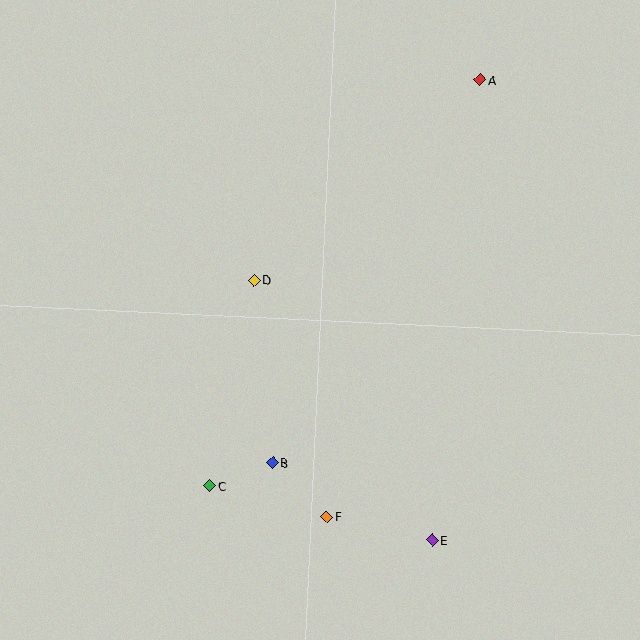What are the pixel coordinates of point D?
Point D is at (254, 280).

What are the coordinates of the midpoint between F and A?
The midpoint between F and A is at (403, 298).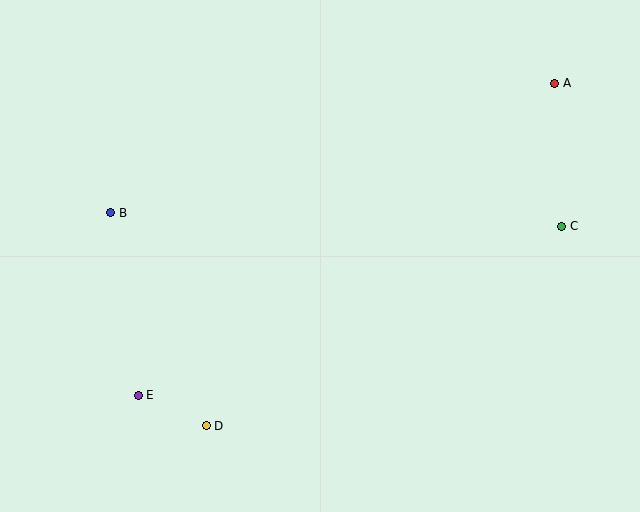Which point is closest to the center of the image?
Point D at (206, 426) is closest to the center.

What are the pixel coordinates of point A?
Point A is at (555, 83).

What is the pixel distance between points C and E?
The distance between C and E is 456 pixels.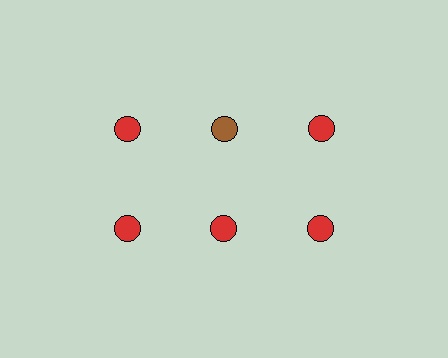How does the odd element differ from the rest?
It has a different color: brown instead of red.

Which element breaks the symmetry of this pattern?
The brown circle in the top row, second from left column breaks the symmetry. All other shapes are red circles.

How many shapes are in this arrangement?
There are 6 shapes arranged in a grid pattern.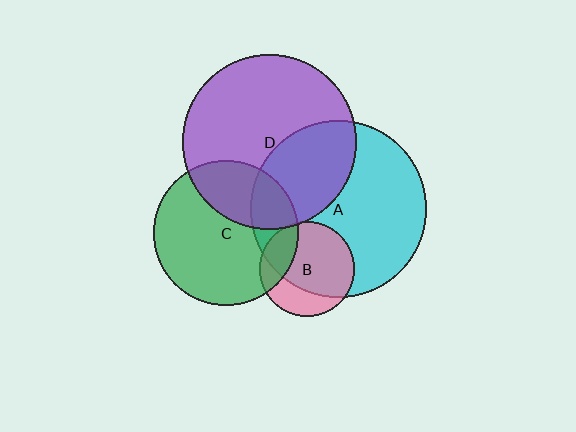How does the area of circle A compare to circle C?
Approximately 1.5 times.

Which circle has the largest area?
Circle A (cyan).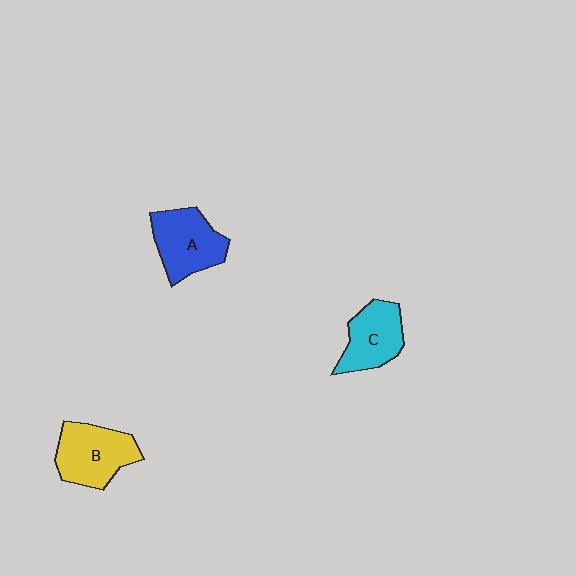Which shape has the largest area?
Shape B (yellow).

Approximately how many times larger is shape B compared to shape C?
Approximately 1.2 times.